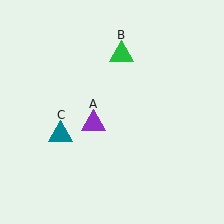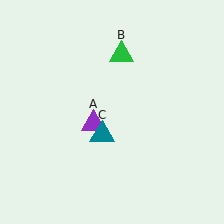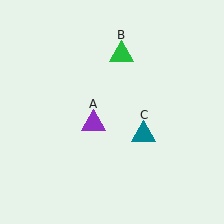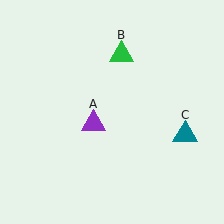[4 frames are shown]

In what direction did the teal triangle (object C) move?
The teal triangle (object C) moved right.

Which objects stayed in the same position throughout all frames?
Purple triangle (object A) and green triangle (object B) remained stationary.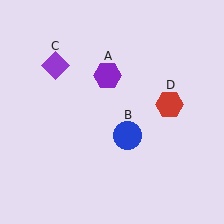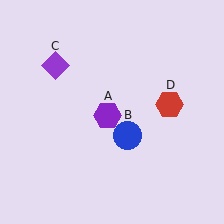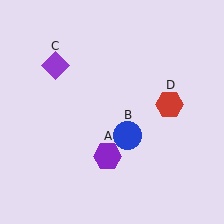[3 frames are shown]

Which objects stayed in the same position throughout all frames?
Blue circle (object B) and purple diamond (object C) and red hexagon (object D) remained stationary.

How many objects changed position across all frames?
1 object changed position: purple hexagon (object A).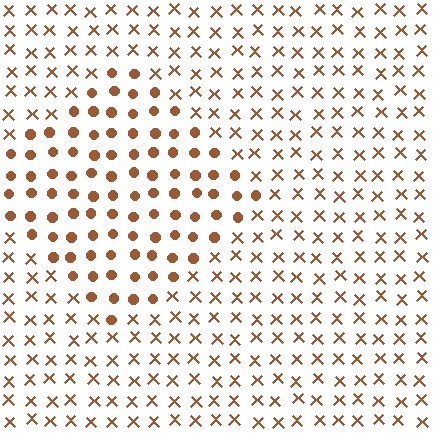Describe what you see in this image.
The image is filled with small brown elements arranged in a uniform grid. A diamond-shaped region contains circles, while the surrounding area contains X marks. The boundary is defined purely by the change in element shape.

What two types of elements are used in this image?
The image uses circles inside the diamond region and X marks outside it.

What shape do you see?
I see a diamond.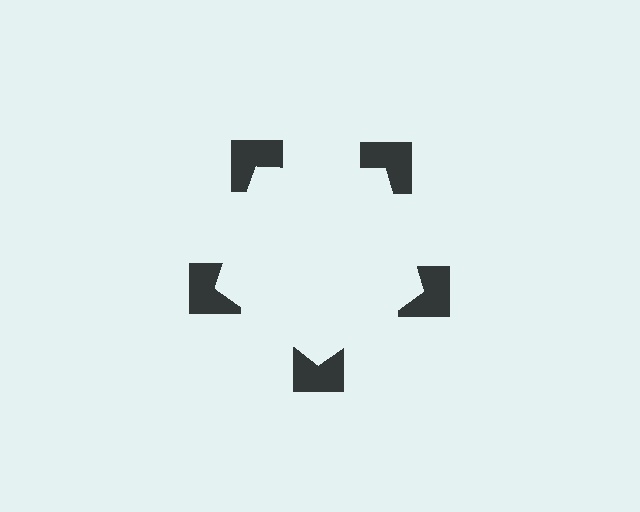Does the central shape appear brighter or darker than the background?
It typically appears slightly brighter than the background, even though no actual brightness change is drawn.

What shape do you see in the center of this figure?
An illusory pentagon — its edges are inferred from the aligned wedge cuts in the notched squares, not physically drawn.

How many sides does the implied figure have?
5 sides.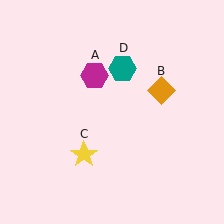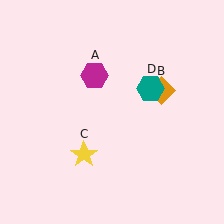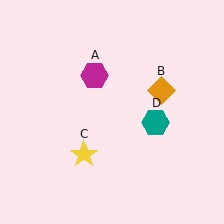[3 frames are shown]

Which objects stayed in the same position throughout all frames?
Magenta hexagon (object A) and orange diamond (object B) and yellow star (object C) remained stationary.